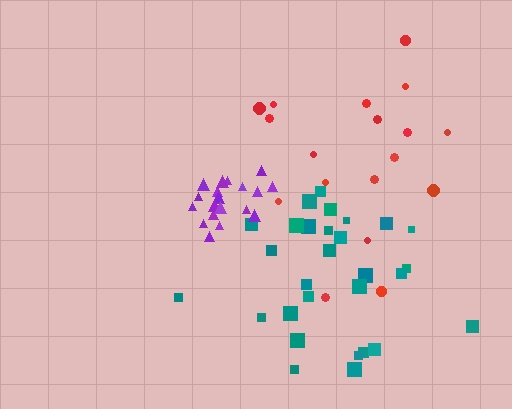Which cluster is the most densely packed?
Purple.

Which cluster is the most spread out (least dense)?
Red.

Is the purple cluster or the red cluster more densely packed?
Purple.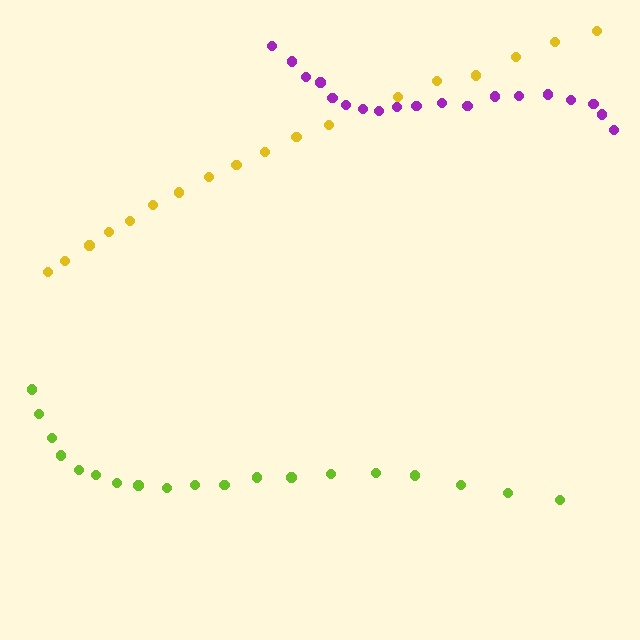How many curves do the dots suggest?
There are 3 distinct paths.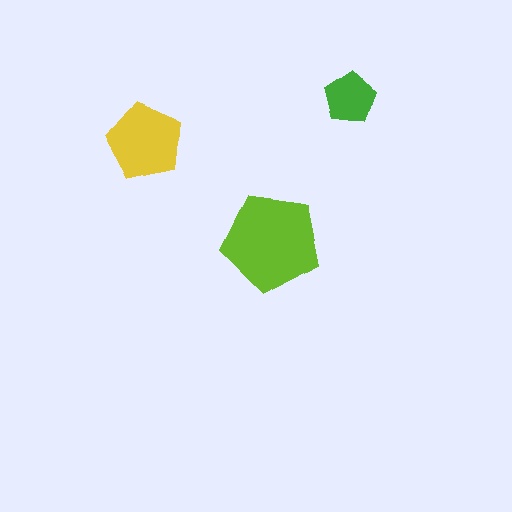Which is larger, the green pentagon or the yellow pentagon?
The yellow one.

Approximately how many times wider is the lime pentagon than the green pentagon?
About 2 times wider.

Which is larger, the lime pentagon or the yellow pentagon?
The lime one.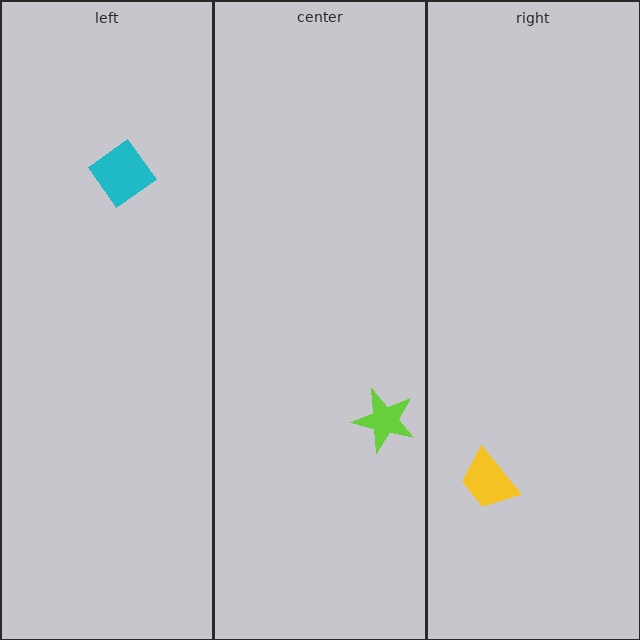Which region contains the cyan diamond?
The left region.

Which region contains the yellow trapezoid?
The right region.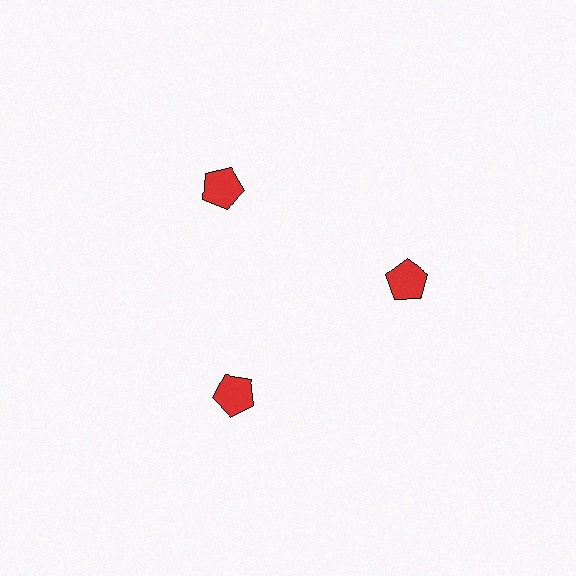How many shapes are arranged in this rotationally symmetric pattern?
There are 3 shapes, arranged in 3 groups of 1.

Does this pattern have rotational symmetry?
Yes, this pattern has 3-fold rotational symmetry. It looks the same after rotating 120 degrees around the center.